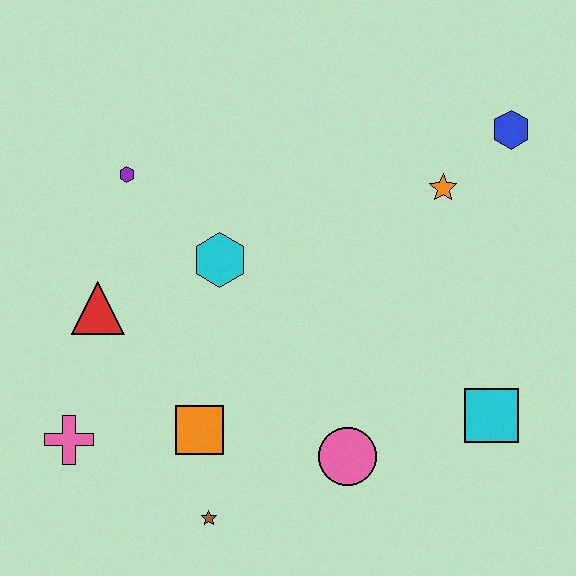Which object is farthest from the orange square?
The blue hexagon is farthest from the orange square.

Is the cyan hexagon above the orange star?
No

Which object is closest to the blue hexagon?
The orange star is closest to the blue hexagon.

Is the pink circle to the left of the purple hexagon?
No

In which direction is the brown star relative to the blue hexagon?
The brown star is below the blue hexagon.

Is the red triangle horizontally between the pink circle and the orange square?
No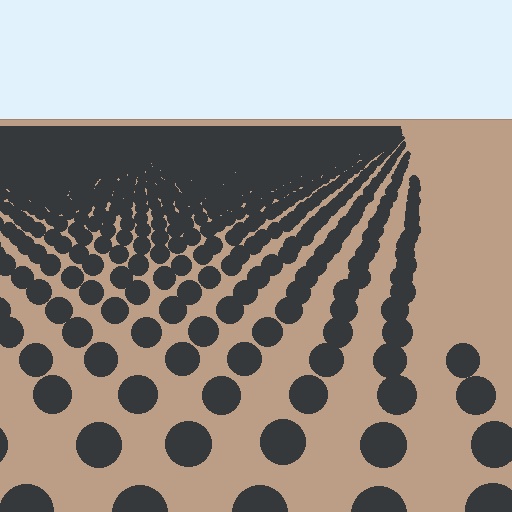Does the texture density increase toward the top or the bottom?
Density increases toward the top.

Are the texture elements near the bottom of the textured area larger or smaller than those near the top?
Larger. Near the bottom, elements are closer to the viewer and appear at a bigger on-screen size.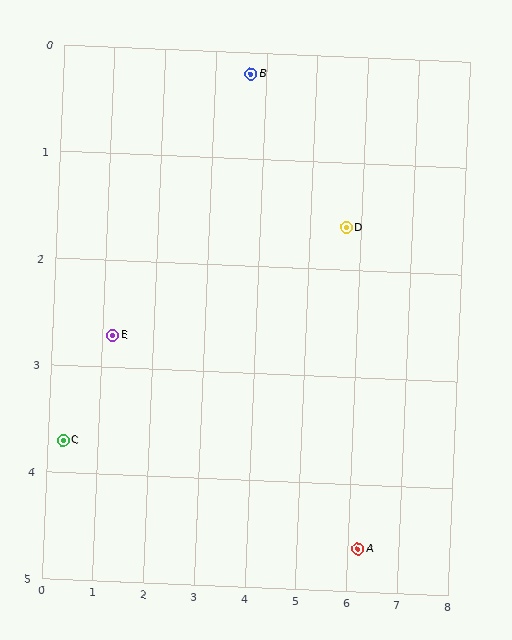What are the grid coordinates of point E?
Point E is at approximately (1.2, 2.7).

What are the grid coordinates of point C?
Point C is at approximately (0.3, 3.7).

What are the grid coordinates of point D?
Point D is at approximately (5.7, 1.6).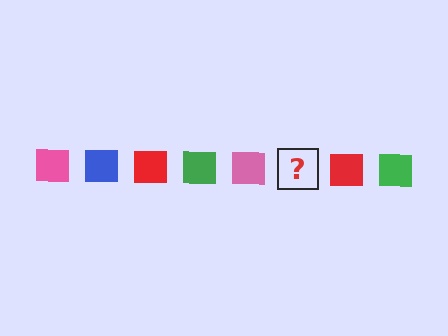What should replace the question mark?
The question mark should be replaced with a blue square.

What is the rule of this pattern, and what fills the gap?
The rule is that the pattern cycles through pink, blue, red, green squares. The gap should be filled with a blue square.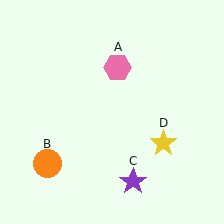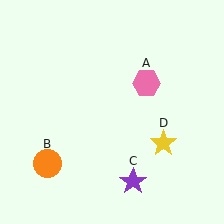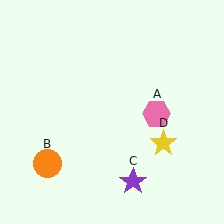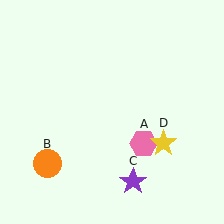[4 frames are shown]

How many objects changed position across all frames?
1 object changed position: pink hexagon (object A).